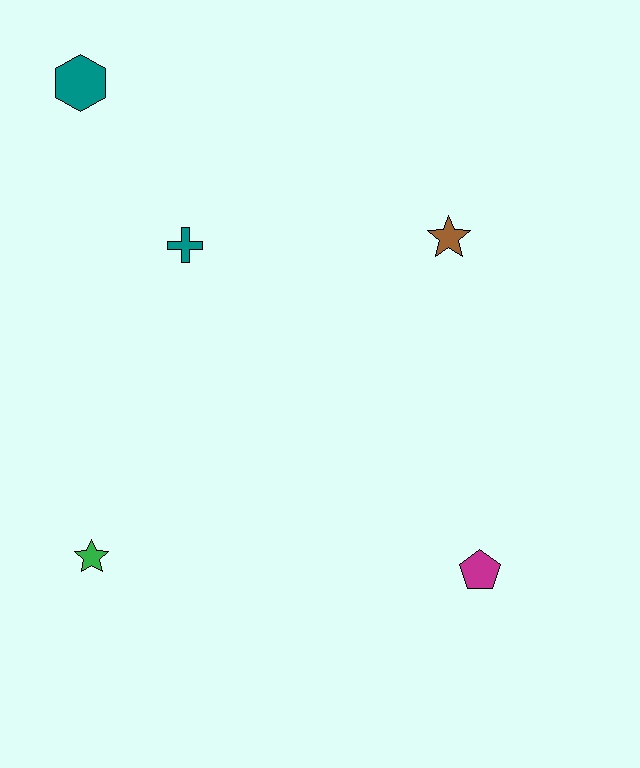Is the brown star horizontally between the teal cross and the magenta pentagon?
Yes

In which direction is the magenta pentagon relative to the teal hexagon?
The magenta pentagon is below the teal hexagon.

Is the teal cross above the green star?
Yes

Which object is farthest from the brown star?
The green star is farthest from the brown star.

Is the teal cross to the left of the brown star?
Yes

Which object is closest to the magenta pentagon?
The brown star is closest to the magenta pentagon.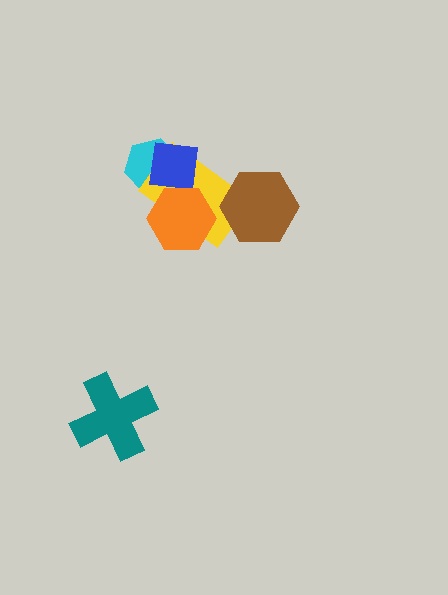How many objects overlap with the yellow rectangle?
4 objects overlap with the yellow rectangle.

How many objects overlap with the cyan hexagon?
2 objects overlap with the cyan hexagon.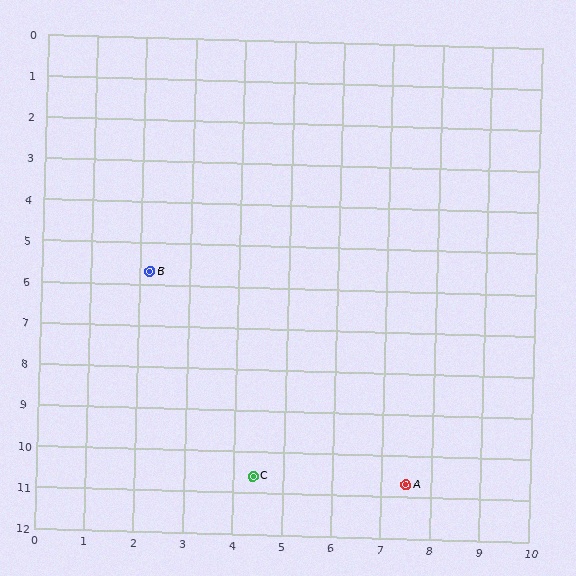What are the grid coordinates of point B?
Point B is at approximately (2.2, 5.7).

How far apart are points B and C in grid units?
Points B and C are about 5.4 grid units apart.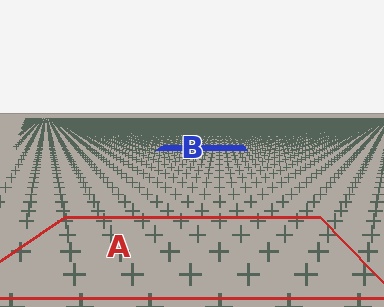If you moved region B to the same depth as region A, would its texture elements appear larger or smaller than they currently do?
They would appear larger. At a closer depth, the same texture elements are projected at a bigger on-screen size.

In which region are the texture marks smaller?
The texture marks are smaller in region B, because it is farther away.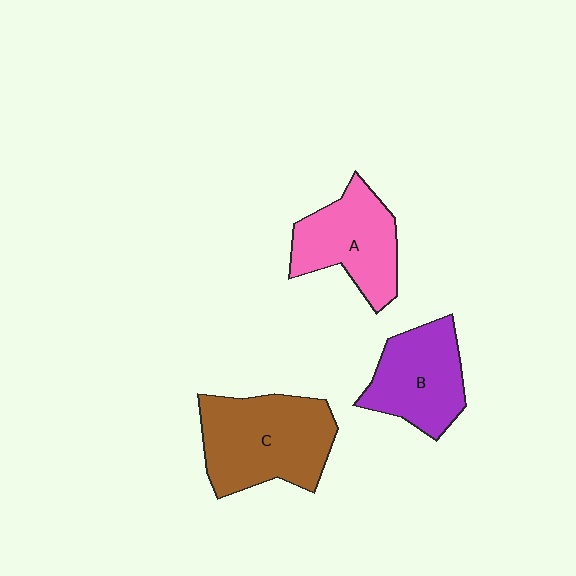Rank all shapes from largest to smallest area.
From largest to smallest: C (brown), A (pink), B (purple).